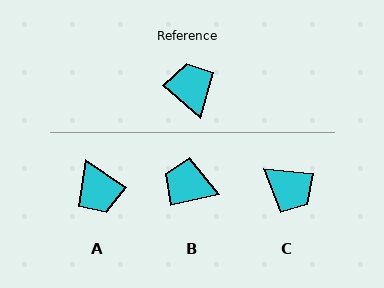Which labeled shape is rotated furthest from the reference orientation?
A, about 173 degrees away.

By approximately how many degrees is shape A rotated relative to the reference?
Approximately 173 degrees clockwise.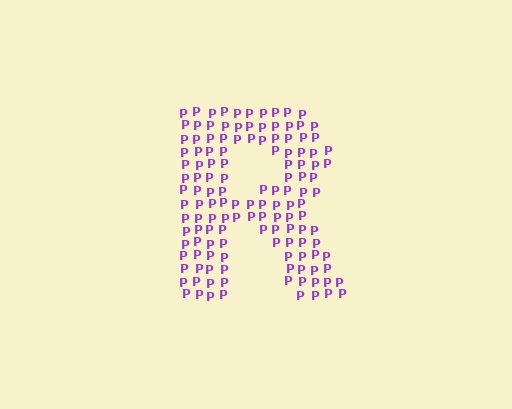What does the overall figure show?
The overall figure shows the letter R.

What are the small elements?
The small elements are letter P's.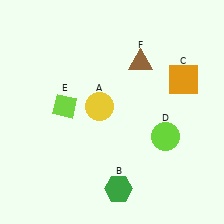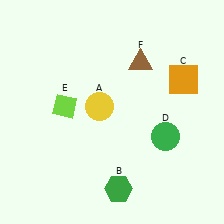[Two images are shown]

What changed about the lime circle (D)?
In Image 1, D is lime. In Image 2, it changed to green.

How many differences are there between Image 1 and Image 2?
There is 1 difference between the two images.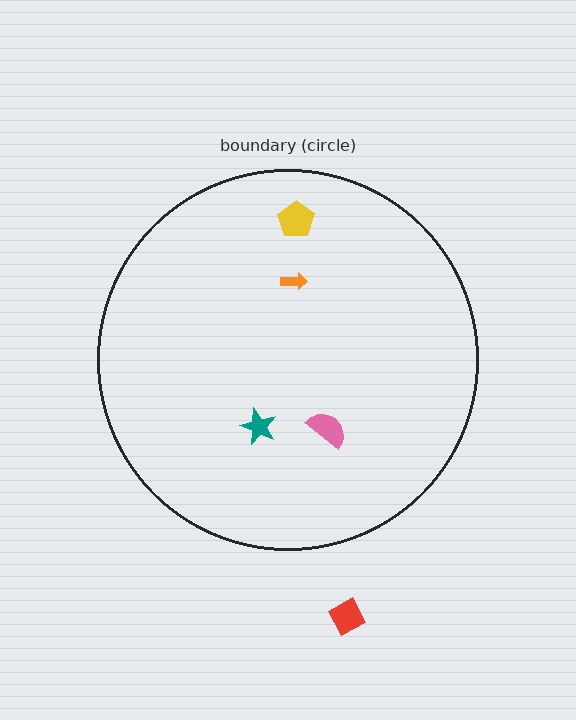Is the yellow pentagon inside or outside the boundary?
Inside.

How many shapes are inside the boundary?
4 inside, 1 outside.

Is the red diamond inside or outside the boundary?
Outside.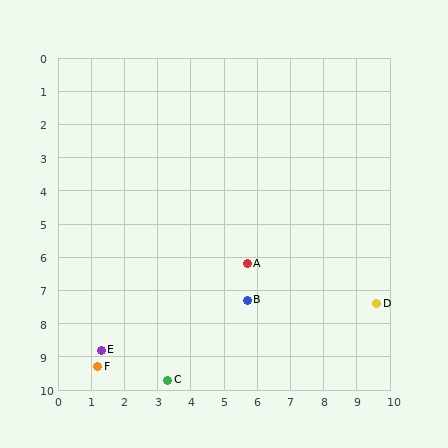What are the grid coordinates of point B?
Point B is at approximately (5.7, 7.3).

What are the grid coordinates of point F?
Point F is at approximately (1.2, 9.3).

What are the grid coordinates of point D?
Point D is at approximately (9.6, 7.4).